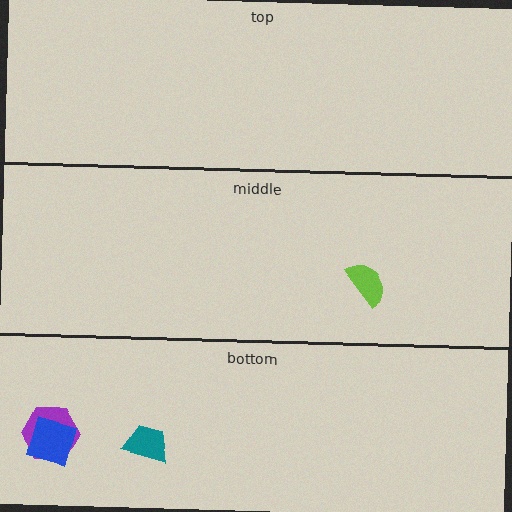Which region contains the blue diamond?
The bottom region.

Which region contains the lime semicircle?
The middle region.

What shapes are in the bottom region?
The teal trapezoid, the purple hexagon, the blue diamond.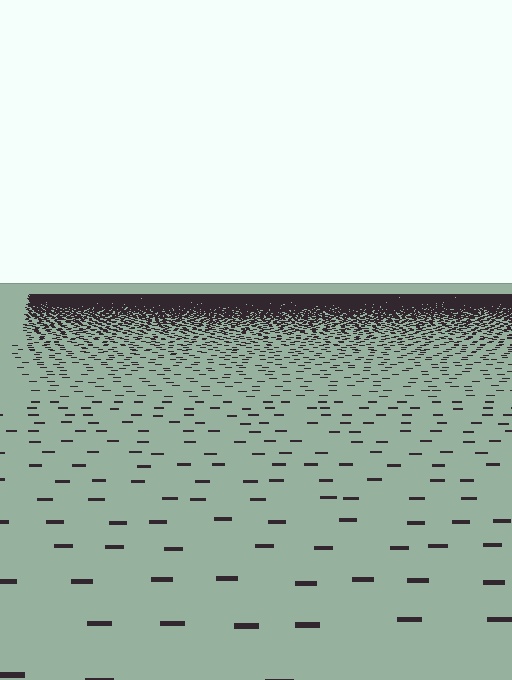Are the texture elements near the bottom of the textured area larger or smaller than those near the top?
Larger. Near the bottom, elements are closer to the viewer and appear at a bigger on-screen size.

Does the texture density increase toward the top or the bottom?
Density increases toward the top.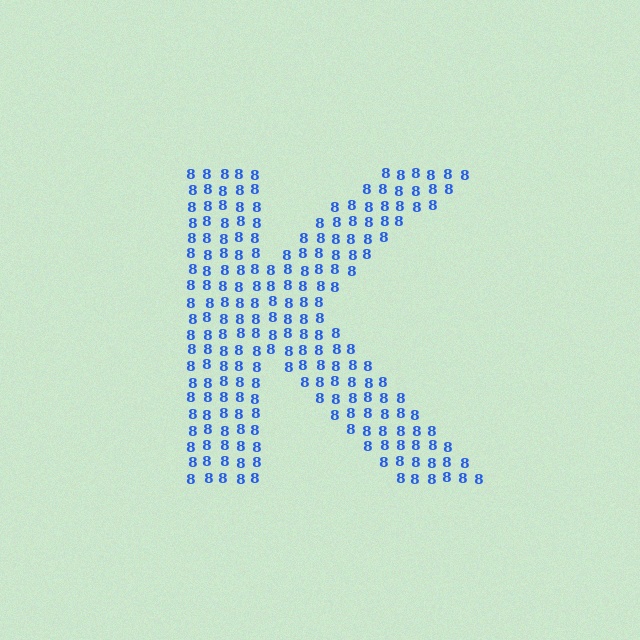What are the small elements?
The small elements are digit 8's.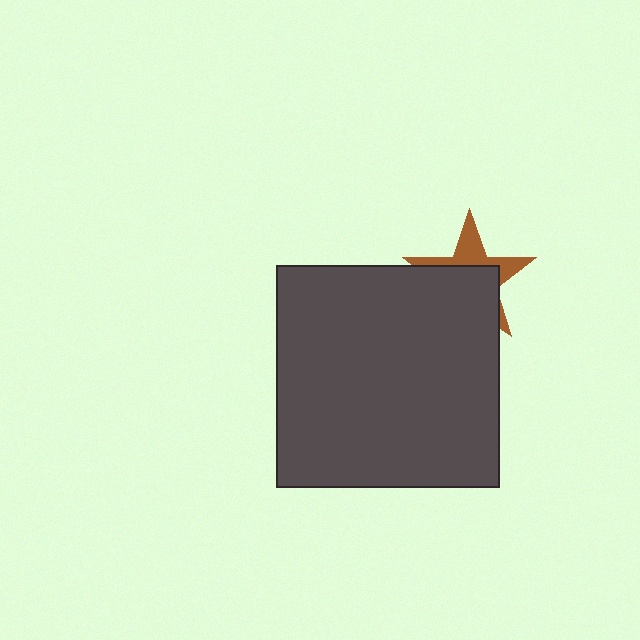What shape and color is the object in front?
The object in front is a dark gray square.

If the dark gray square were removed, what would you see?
You would see the complete brown star.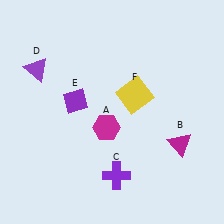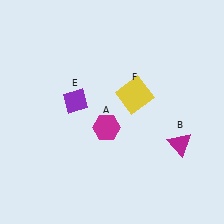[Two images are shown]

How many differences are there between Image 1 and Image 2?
There are 2 differences between the two images.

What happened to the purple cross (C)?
The purple cross (C) was removed in Image 2. It was in the bottom-right area of Image 1.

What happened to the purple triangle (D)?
The purple triangle (D) was removed in Image 2. It was in the top-left area of Image 1.